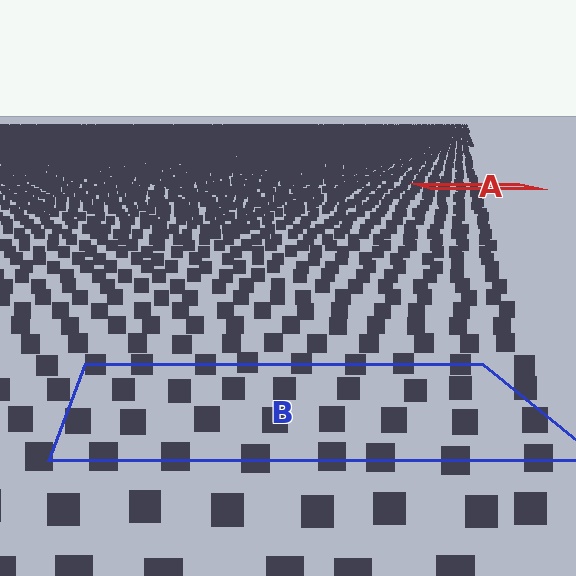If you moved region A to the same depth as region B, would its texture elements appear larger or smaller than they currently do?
They would appear larger. At a closer depth, the same texture elements are projected at a bigger on-screen size.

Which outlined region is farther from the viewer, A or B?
Region A is farther from the viewer — the texture elements inside it appear smaller and more densely packed.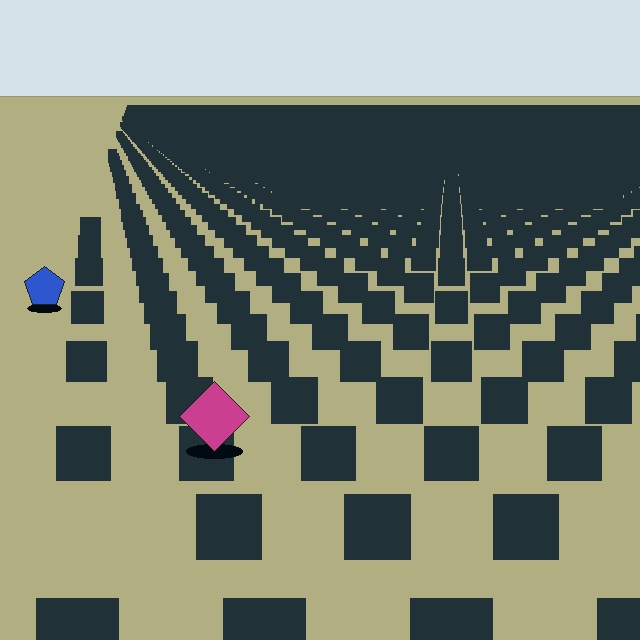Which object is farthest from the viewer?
The blue pentagon is farthest from the viewer. It appears smaller and the ground texture around it is denser.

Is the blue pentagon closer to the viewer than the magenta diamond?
No. The magenta diamond is closer — you can tell from the texture gradient: the ground texture is coarser near it.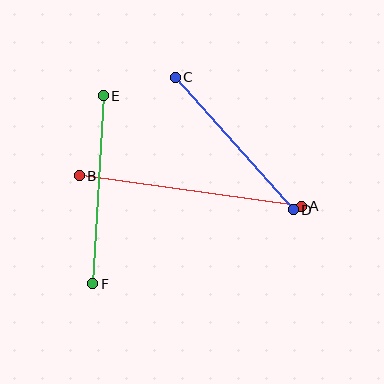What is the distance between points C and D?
The distance is approximately 178 pixels.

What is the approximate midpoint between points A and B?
The midpoint is at approximately (190, 191) pixels.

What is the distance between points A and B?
The distance is approximately 224 pixels.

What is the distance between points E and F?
The distance is approximately 189 pixels.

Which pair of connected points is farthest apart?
Points A and B are farthest apart.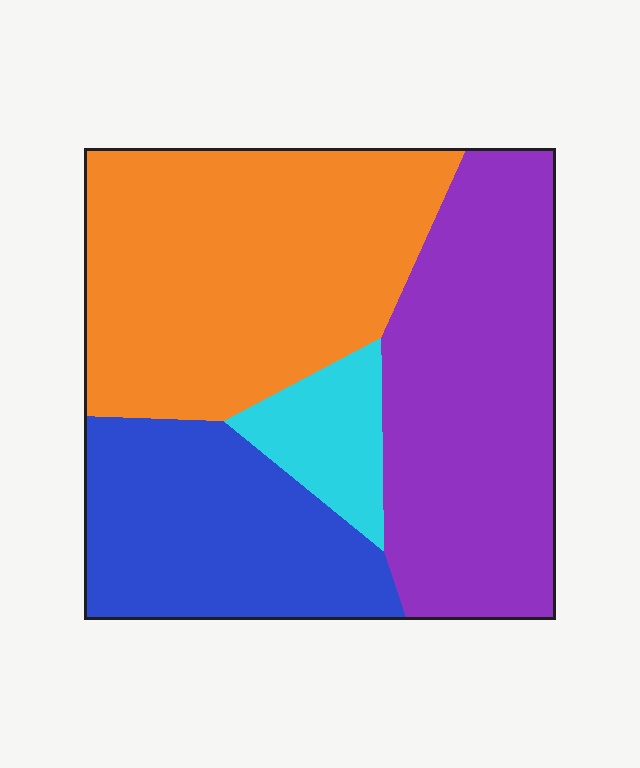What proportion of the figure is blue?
Blue covers about 25% of the figure.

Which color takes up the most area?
Orange, at roughly 35%.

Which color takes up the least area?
Cyan, at roughly 10%.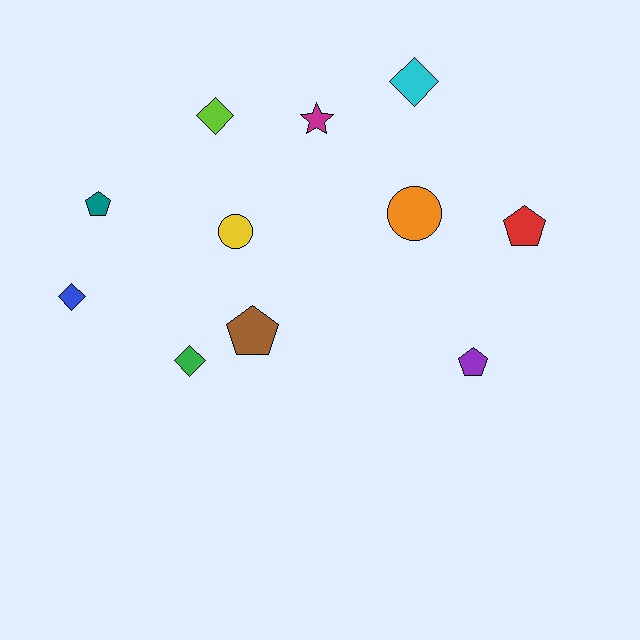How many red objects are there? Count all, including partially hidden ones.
There is 1 red object.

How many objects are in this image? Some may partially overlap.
There are 11 objects.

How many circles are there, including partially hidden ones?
There are 2 circles.